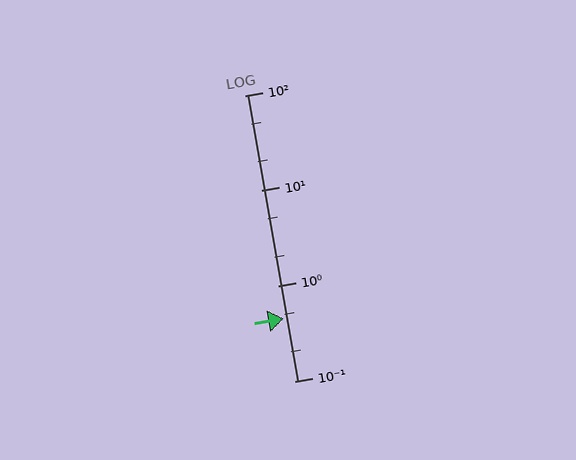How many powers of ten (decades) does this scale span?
The scale spans 3 decades, from 0.1 to 100.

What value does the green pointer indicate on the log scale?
The pointer indicates approximately 0.45.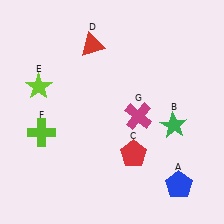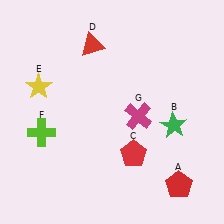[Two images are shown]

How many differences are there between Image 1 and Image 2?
There are 2 differences between the two images.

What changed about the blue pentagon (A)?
In Image 1, A is blue. In Image 2, it changed to red.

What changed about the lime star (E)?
In Image 1, E is lime. In Image 2, it changed to yellow.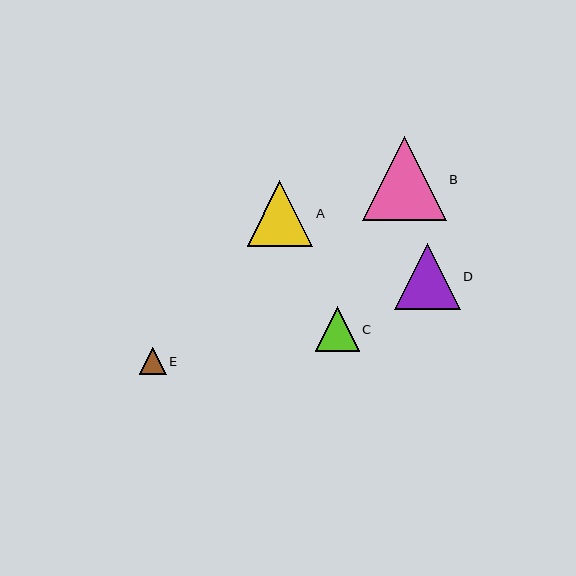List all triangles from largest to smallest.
From largest to smallest: B, A, D, C, E.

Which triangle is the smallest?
Triangle E is the smallest with a size of approximately 27 pixels.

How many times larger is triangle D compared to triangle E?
Triangle D is approximately 2.5 times the size of triangle E.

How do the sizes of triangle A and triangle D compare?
Triangle A and triangle D are approximately the same size.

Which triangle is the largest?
Triangle B is the largest with a size of approximately 84 pixels.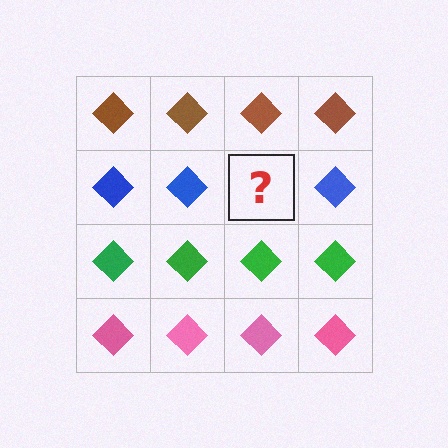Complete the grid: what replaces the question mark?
The question mark should be replaced with a blue diamond.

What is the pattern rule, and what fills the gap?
The rule is that each row has a consistent color. The gap should be filled with a blue diamond.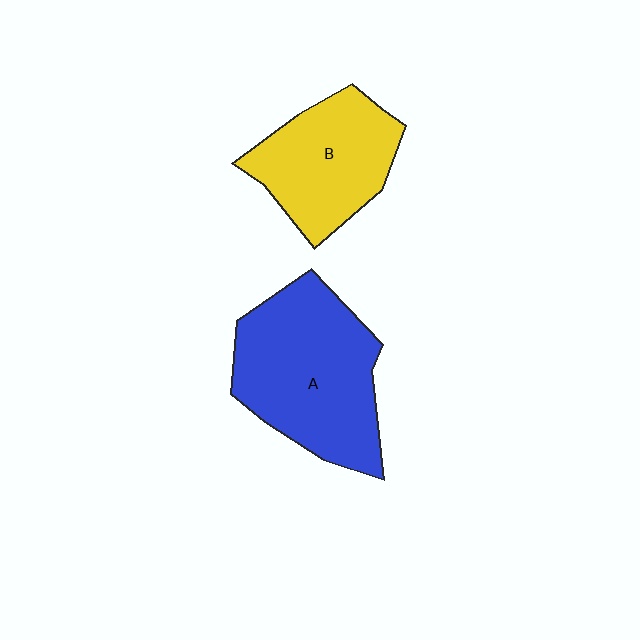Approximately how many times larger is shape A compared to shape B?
Approximately 1.4 times.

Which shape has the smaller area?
Shape B (yellow).